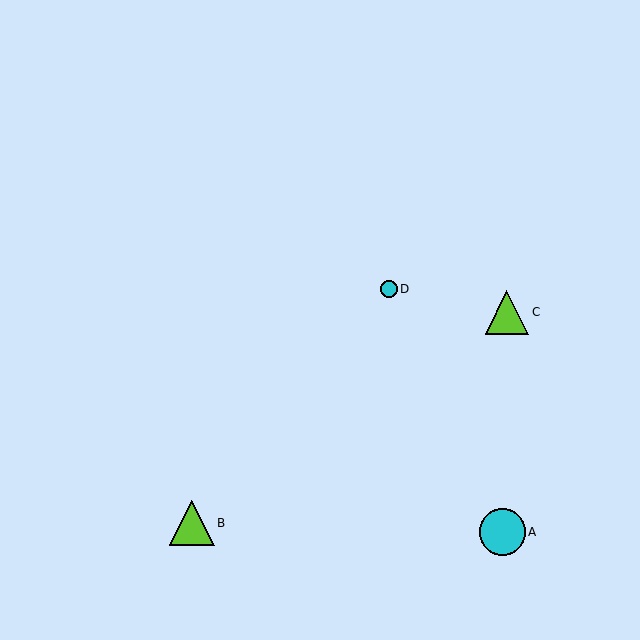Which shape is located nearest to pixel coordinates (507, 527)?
The cyan circle (labeled A) at (502, 532) is nearest to that location.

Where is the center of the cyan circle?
The center of the cyan circle is at (389, 289).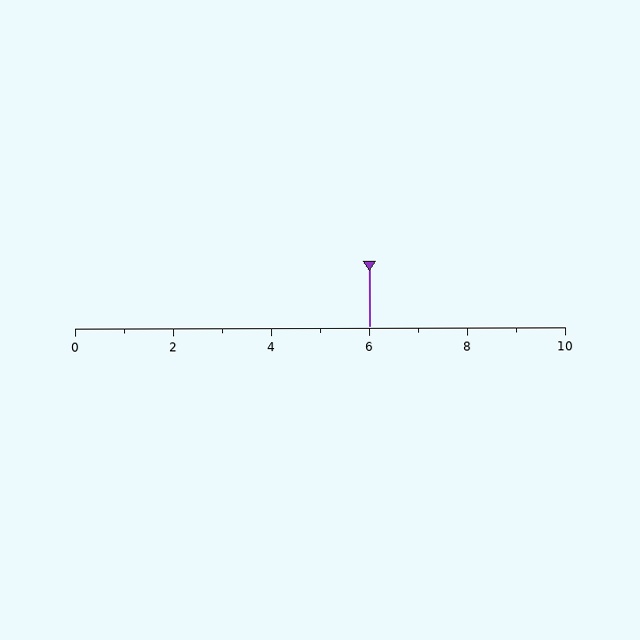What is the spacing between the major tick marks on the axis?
The major ticks are spaced 2 apart.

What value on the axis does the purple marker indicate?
The marker indicates approximately 6.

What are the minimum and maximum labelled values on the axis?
The axis runs from 0 to 10.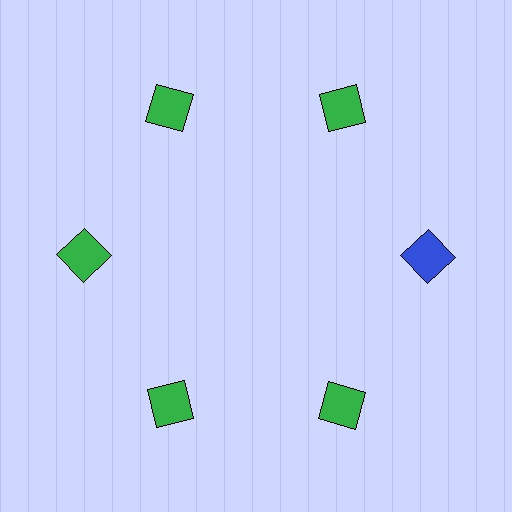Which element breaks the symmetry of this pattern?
The blue square at roughly the 3 o'clock position breaks the symmetry. All other shapes are green squares.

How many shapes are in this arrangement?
There are 6 shapes arranged in a ring pattern.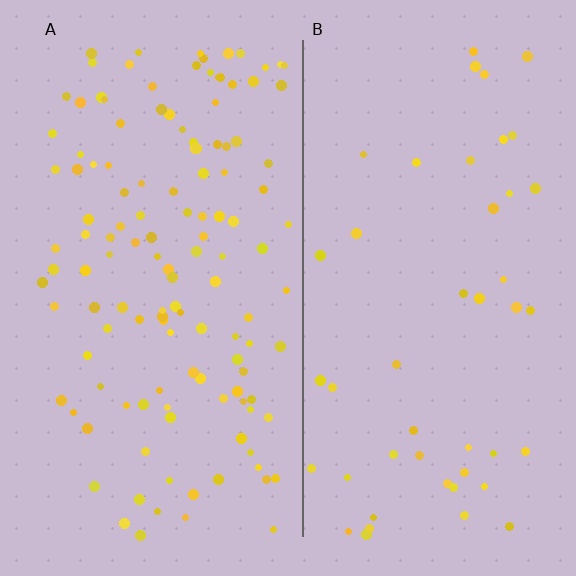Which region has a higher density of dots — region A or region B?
A (the left).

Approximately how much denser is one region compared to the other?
Approximately 2.8× — region A over region B.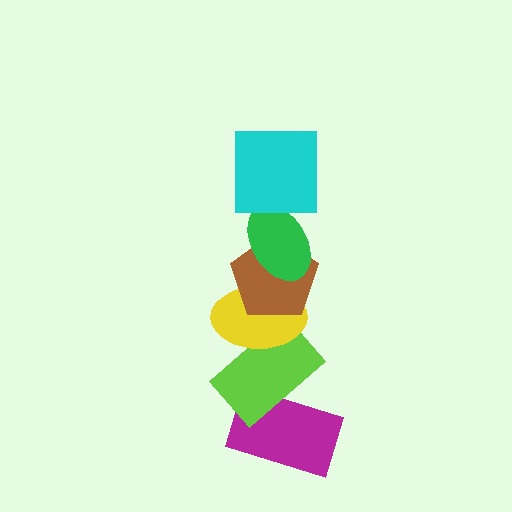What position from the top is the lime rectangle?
The lime rectangle is 5th from the top.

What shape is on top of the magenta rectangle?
The lime rectangle is on top of the magenta rectangle.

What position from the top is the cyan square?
The cyan square is 1st from the top.